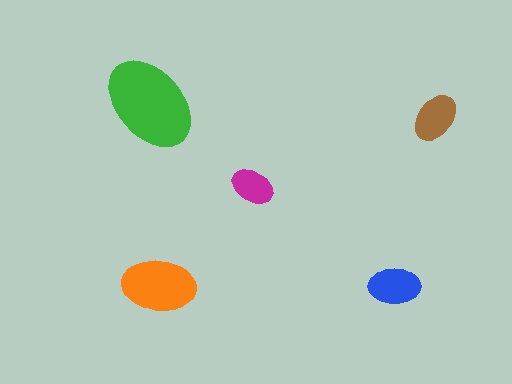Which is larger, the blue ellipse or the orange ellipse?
The orange one.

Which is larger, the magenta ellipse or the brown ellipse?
The brown one.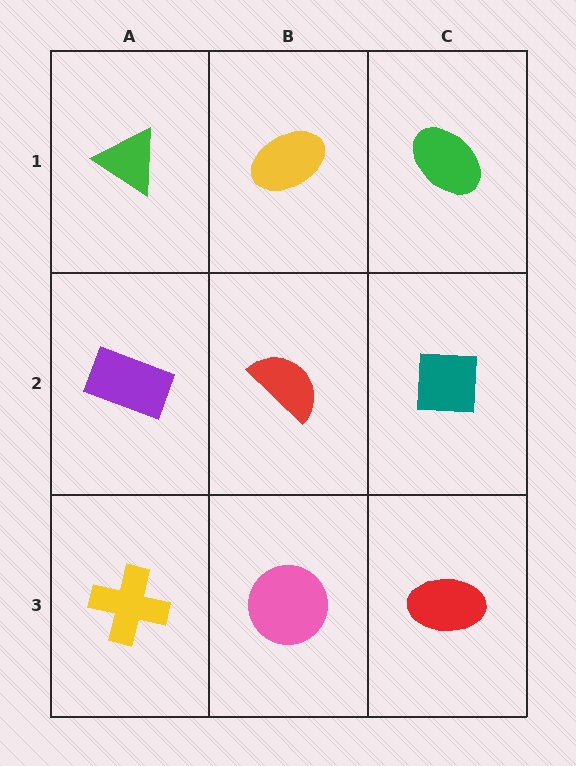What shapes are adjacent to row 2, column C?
A green ellipse (row 1, column C), a red ellipse (row 3, column C), a red semicircle (row 2, column B).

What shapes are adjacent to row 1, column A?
A purple rectangle (row 2, column A), a yellow ellipse (row 1, column B).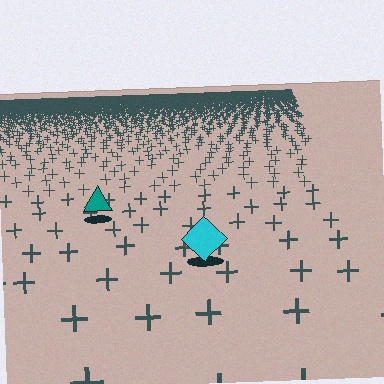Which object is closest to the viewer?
The cyan diamond is closest. The texture marks near it are larger and more spread out.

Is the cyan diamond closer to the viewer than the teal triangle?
Yes. The cyan diamond is closer — you can tell from the texture gradient: the ground texture is coarser near it.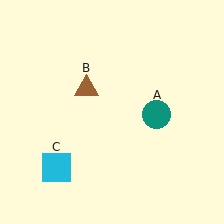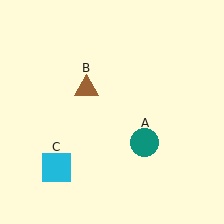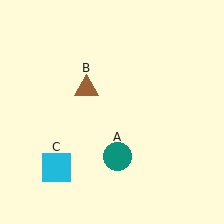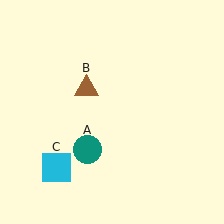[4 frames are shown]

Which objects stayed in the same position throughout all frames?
Brown triangle (object B) and cyan square (object C) remained stationary.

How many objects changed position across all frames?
1 object changed position: teal circle (object A).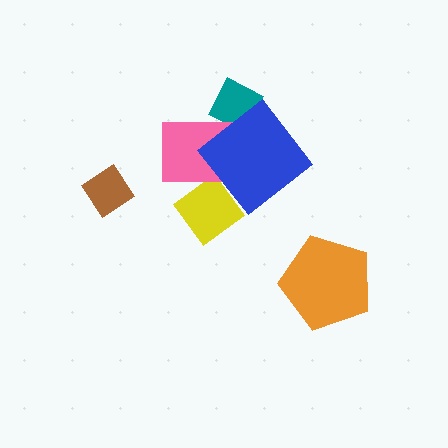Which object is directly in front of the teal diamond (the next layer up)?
The pink rectangle is directly in front of the teal diamond.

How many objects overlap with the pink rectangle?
3 objects overlap with the pink rectangle.